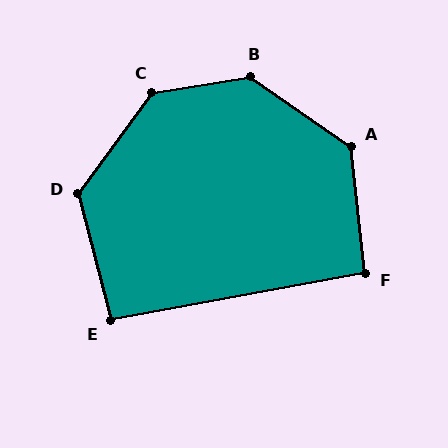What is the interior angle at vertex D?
Approximately 129 degrees (obtuse).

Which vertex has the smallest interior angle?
E, at approximately 94 degrees.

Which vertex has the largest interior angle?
B, at approximately 136 degrees.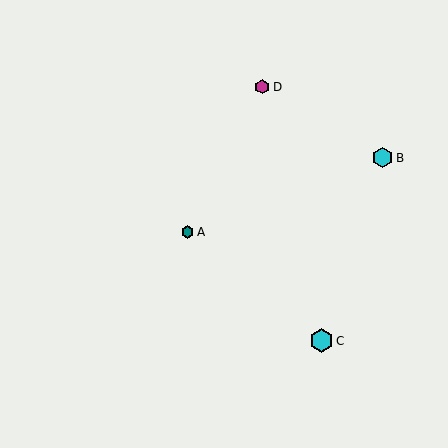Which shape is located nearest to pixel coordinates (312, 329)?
The cyan hexagon (labeled C) at (321, 341) is nearest to that location.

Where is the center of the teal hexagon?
The center of the teal hexagon is at (188, 232).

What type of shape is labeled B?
Shape B is a cyan hexagon.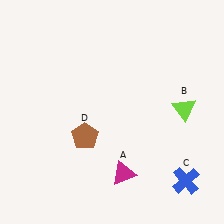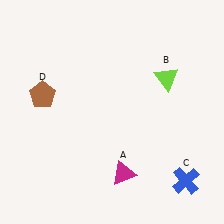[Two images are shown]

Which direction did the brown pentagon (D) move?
The brown pentagon (D) moved left.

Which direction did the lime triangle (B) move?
The lime triangle (B) moved up.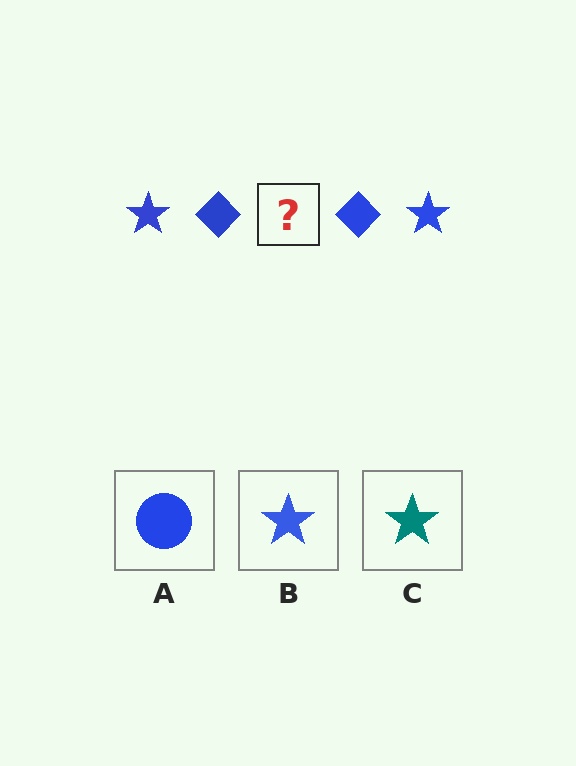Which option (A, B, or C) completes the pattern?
B.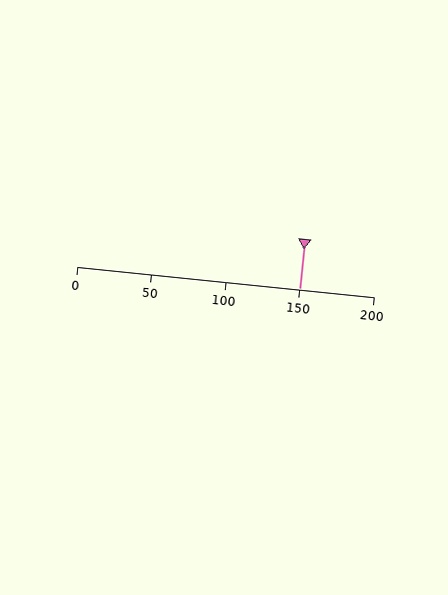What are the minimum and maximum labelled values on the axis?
The axis runs from 0 to 200.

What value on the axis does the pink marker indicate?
The marker indicates approximately 150.